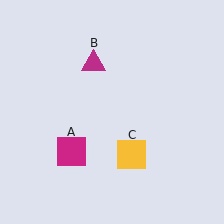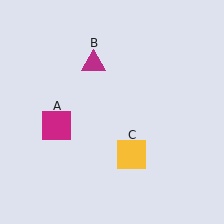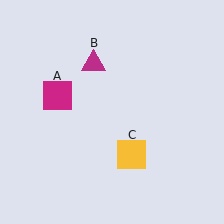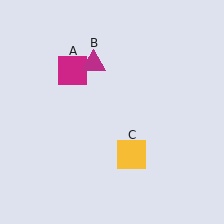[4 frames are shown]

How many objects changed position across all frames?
1 object changed position: magenta square (object A).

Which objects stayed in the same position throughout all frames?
Magenta triangle (object B) and yellow square (object C) remained stationary.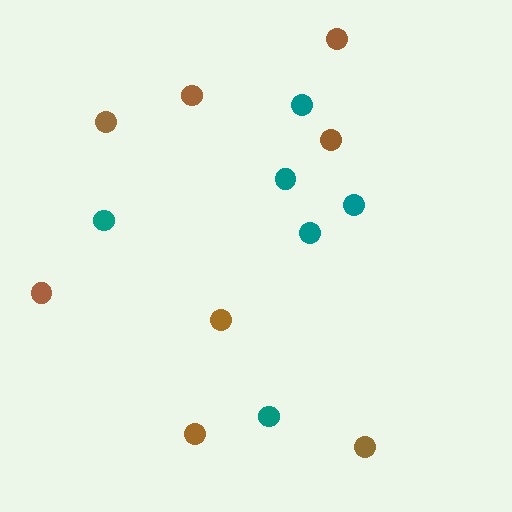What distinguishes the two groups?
There are 2 groups: one group of brown circles (8) and one group of teal circles (6).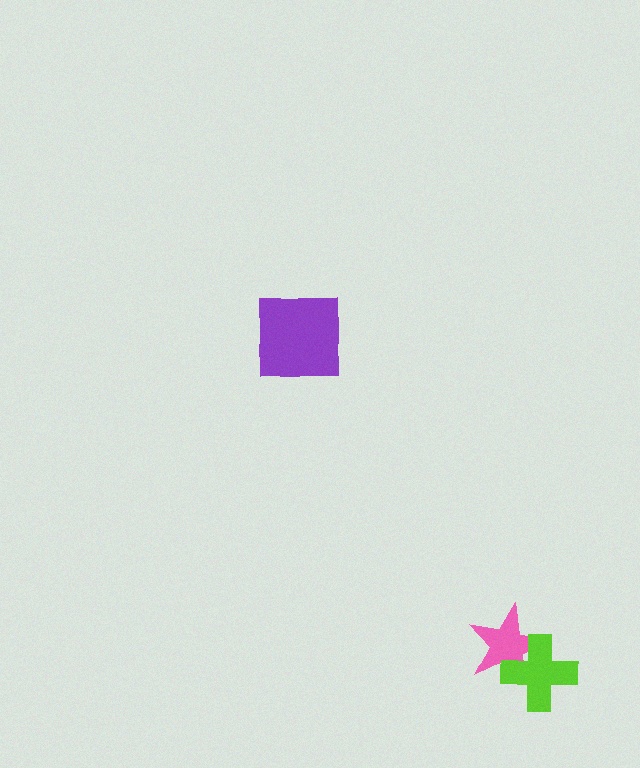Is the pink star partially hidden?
Yes, it is partially covered by another shape.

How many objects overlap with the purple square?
0 objects overlap with the purple square.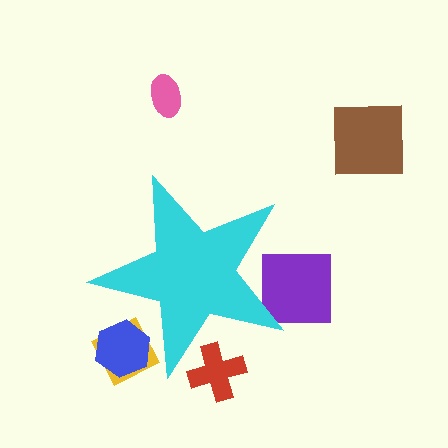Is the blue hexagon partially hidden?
Yes, the blue hexagon is partially hidden behind the cyan star.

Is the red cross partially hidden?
Yes, the red cross is partially hidden behind the cyan star.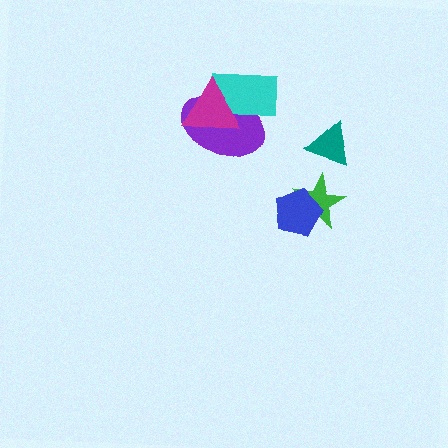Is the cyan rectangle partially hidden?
Yes, it is partially covered by another shape.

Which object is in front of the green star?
The blue pentagon is in front of the green star.